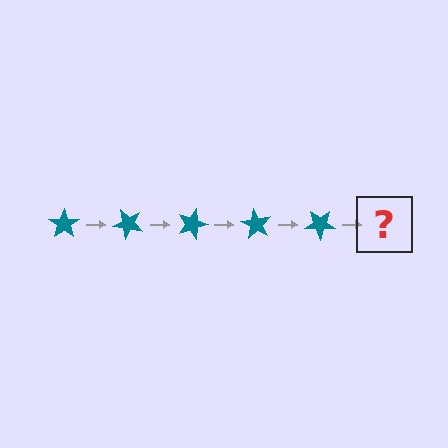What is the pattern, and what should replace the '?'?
The pattern is that the star rotates 45 degrees each step. The '?' should be a teal star rotated 225 degrees.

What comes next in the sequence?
The next element should be a teal star rotated 225 degrees.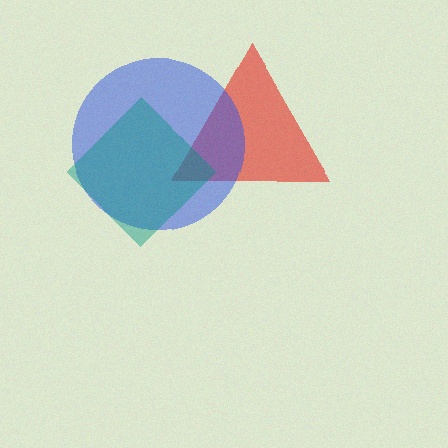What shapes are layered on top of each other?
The layered shapes are: a red triangle, a blue circle, a teal diamond.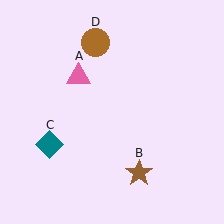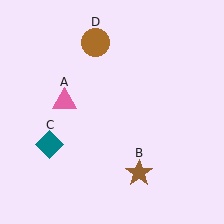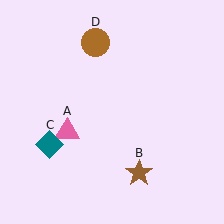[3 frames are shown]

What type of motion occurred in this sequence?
The pink triangle (object A) rotated counterclockwise around the center of the scene.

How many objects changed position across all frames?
1 object changed position: pink triangle (object A).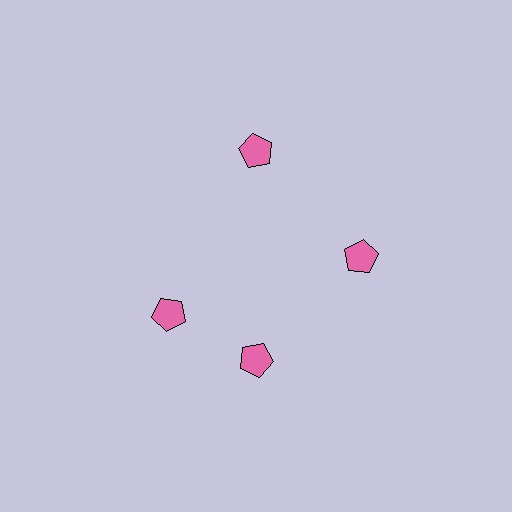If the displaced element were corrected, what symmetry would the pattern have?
It would have 4-fold rotational symmetry — the pattern would map onto itself every 90 degrees.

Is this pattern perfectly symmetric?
No. The 4 pink pentagons are arranged in a ring, but one element near the 9 o'clock position is rotated out of alignment along the ring, breaking the 4-fold rotational symmetry.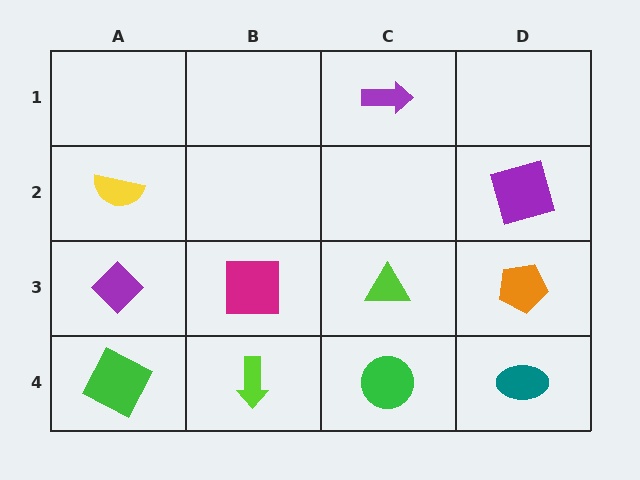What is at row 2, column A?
A yellow semicircle.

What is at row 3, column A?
A purple diamond.